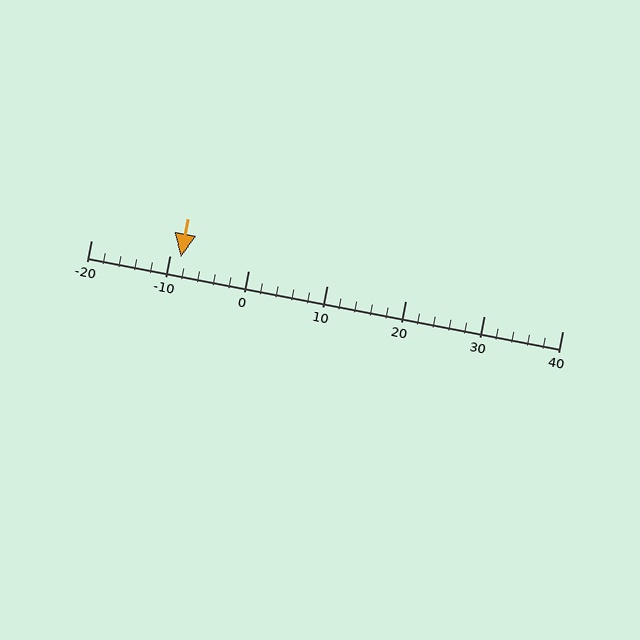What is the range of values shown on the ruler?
The ruler shows values from -20 to 40.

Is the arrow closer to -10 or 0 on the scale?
The arrow is closer to -10.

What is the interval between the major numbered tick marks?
The major tick marks are spaced 10 units apart.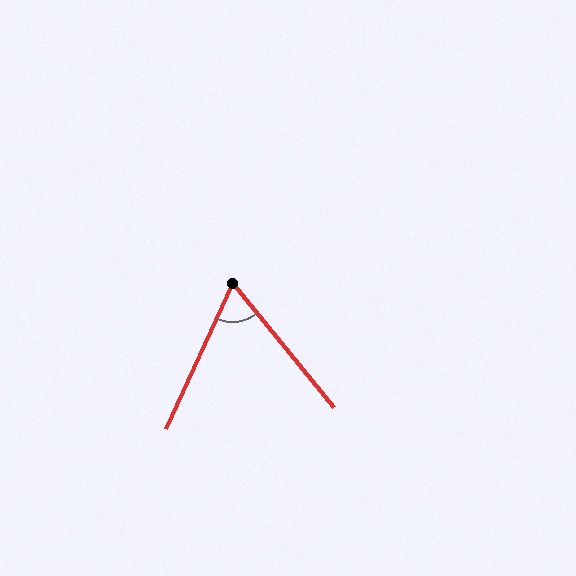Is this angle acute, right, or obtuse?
It is acute.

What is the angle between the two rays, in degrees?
Approximately 64 degrees.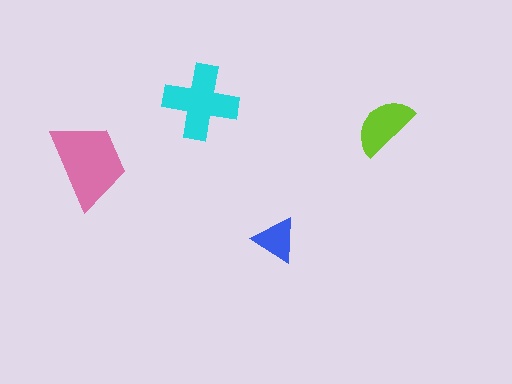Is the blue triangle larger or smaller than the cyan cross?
Smaller.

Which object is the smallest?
The blue triangle.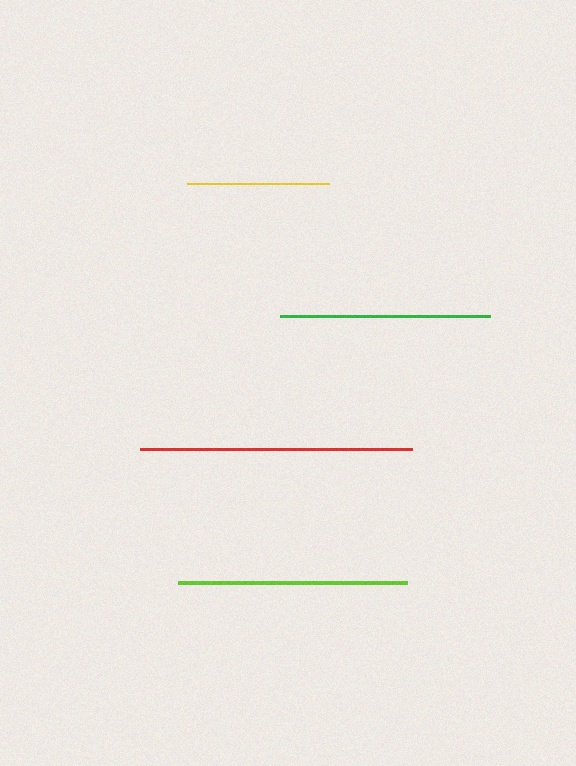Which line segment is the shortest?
The yellow line is the shortest at approximately 141 pixels.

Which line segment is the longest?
The red line is the longest at approximately 272 pixels.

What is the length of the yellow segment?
The yellow segment is approximately 141 pixels long.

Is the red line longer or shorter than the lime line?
The red line is longer than the lime line.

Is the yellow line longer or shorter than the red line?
The red line is longer than the yellow line.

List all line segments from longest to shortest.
From longest to shortest: red, lime, green, yellow.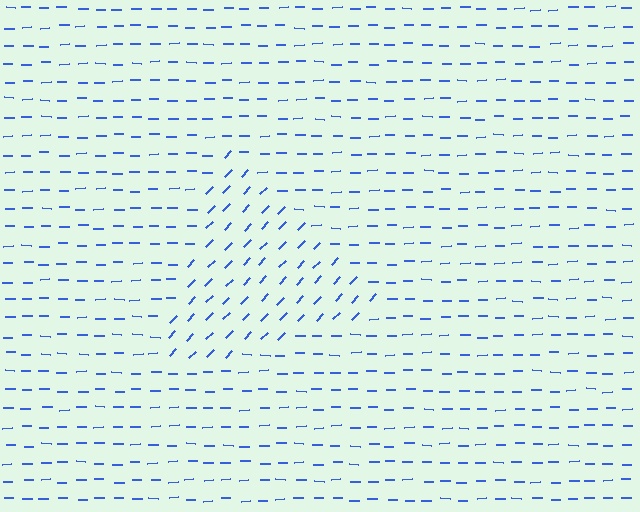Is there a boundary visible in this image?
Yes, there is a texture boundary formed by a change in line orientation.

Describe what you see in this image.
The image is filled with small blue line segments. A triangle region in the image has lines oriented differently from the surrounding lines, creating a visible texture boundary.